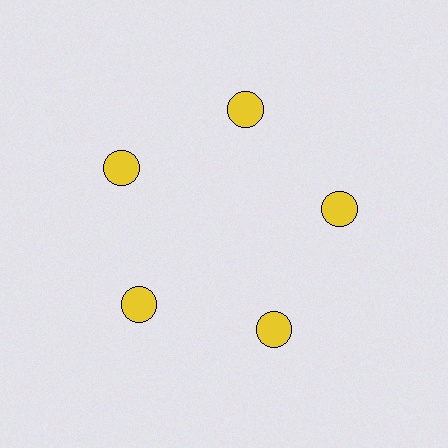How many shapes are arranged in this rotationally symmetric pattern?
There are 5 shapes, arranged in 5 groups of 1.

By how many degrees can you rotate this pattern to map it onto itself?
The pattern maps onto itself every 72 degrees of rotation.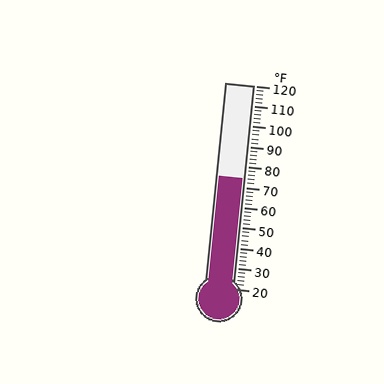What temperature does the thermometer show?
The thermometer shows approximately 74°F.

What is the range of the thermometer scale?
The thermometer scale ranges from 20°F to 120°F.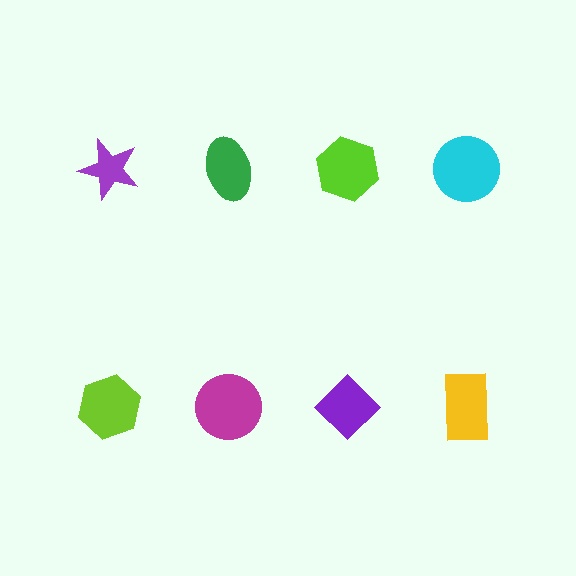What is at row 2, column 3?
A purple diamond.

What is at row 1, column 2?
A green ellipse.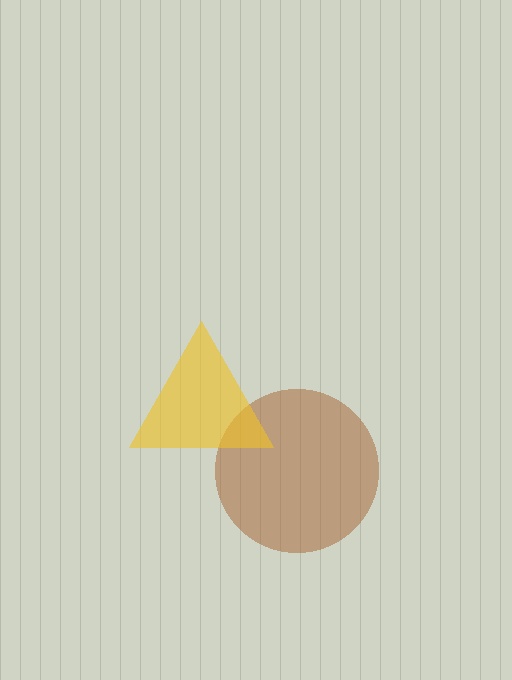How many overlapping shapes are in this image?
There are 2 overlapping shapes in the image.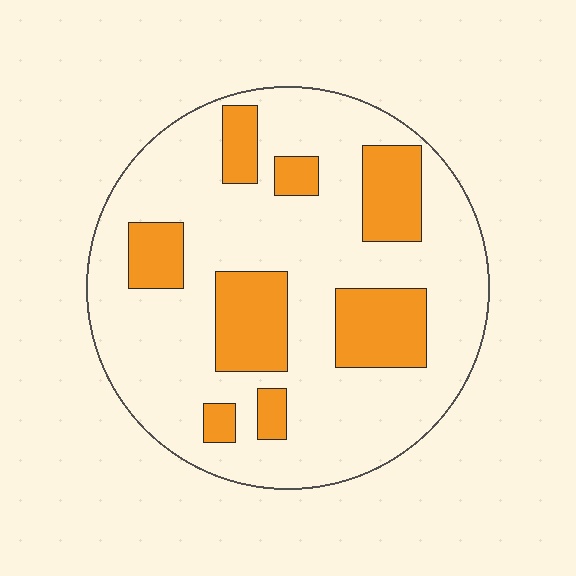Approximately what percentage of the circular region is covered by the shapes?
Approximately 25%.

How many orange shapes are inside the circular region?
8.